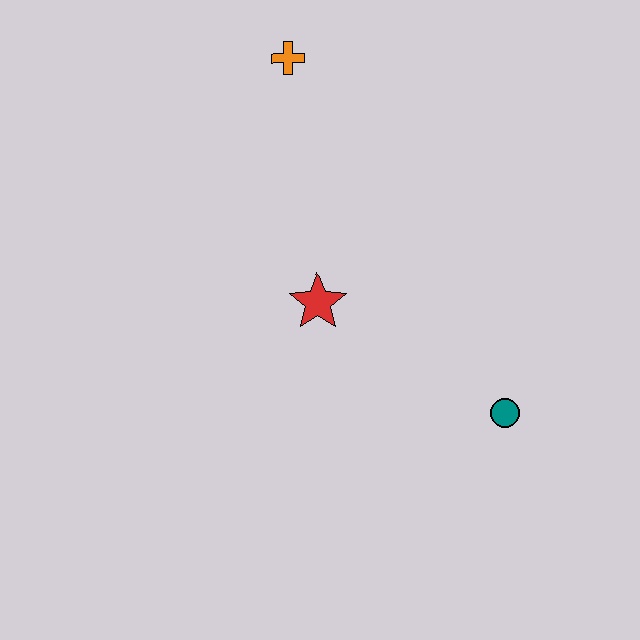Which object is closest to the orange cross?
The red star is closest to the orange cross.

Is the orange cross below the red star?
No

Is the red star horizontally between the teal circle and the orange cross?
Yes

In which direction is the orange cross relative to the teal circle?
The orange cross is above the teal circle.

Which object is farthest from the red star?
The orange cross is farthest from the red star.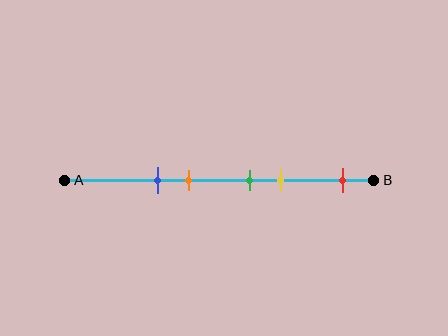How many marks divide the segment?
There are 5 marks dividing the segment.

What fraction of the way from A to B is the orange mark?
The orange mark is approximately 40% (0.4) of the way from A to B.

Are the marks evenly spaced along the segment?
No, the marks are not evenly spaced.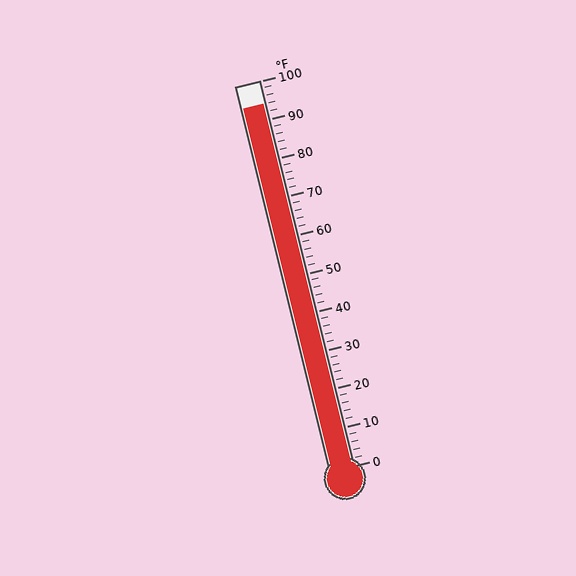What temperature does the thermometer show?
The thermometer shows approximately 94°F.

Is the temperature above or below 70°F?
The temperature is above 70°F.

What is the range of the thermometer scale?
The thermometer scale ranges from 0°F to 100°F.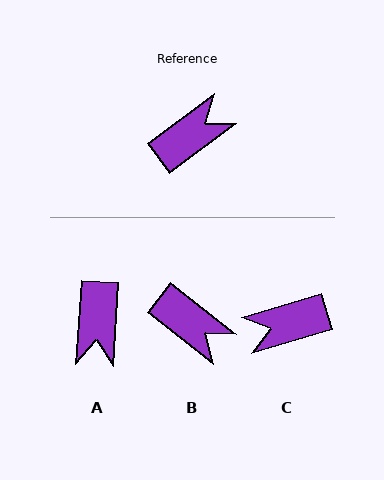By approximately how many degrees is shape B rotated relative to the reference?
Approximately 75 degrees clockwise.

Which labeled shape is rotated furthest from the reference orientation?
C, about 160 degrees away.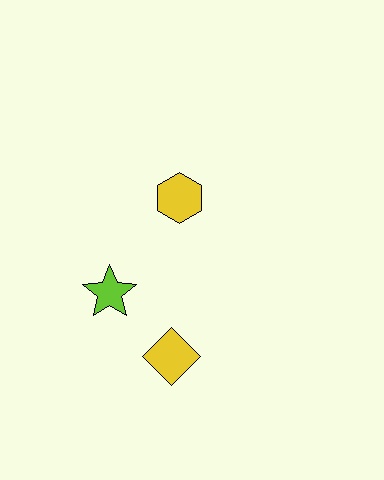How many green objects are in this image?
There are no green objects.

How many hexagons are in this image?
There is 1 hexagon.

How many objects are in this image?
There are 3 objects.